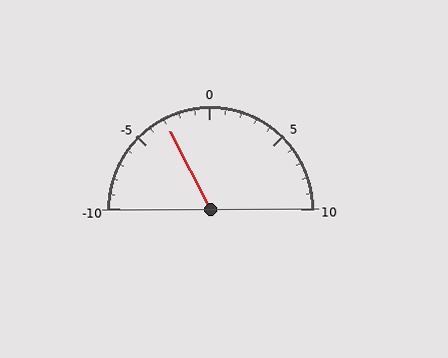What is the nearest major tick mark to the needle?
The nearest major tick mark is -5.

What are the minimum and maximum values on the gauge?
The gauge ranges from -10 to 10.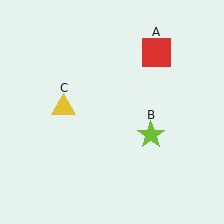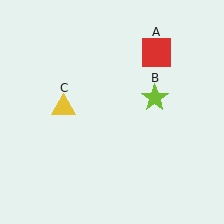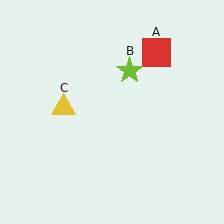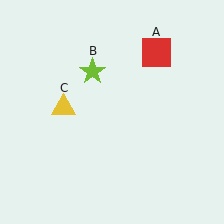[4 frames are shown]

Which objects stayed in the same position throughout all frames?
Red square (object A) and yellow triangle (object C) remained stationary.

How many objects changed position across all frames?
1 object changed position: lime star (object B).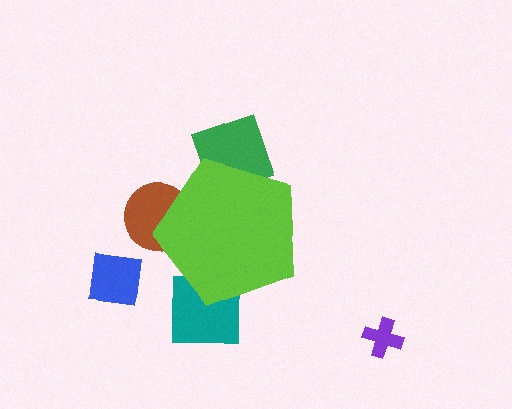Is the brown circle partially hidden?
Yes, the brown circle is partially hidden behind the lime pentagon.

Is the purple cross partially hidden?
No, the purple cross is fully visible.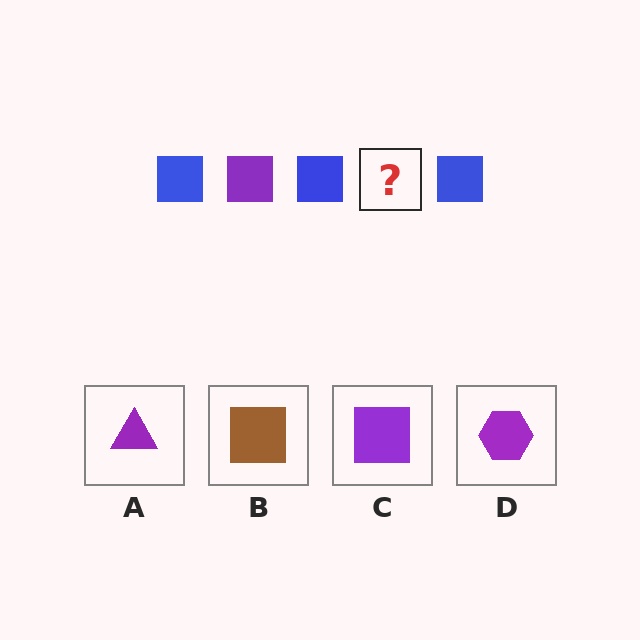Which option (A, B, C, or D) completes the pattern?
C.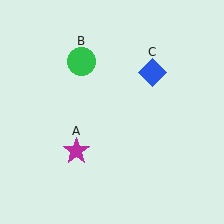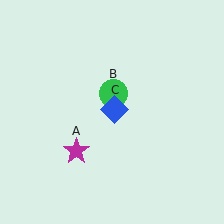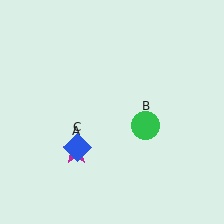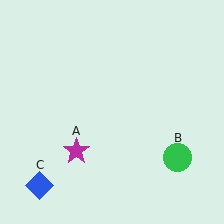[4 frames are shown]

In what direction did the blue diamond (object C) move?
The blue diamond (object C) moved down and to the left.